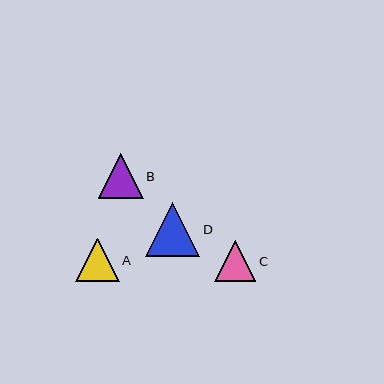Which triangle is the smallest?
Triangle C is the smallest with a size of approximately 42 pixels.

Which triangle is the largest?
Triangle D is the largest with a size of approximately 54 pixels.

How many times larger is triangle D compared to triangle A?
Triangle D is approximately 1.3 times the size of triangle A.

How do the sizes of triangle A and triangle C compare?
Triangle A and triangle C are approximately the same size.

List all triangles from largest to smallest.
From largest to smallest: D, B, A, C.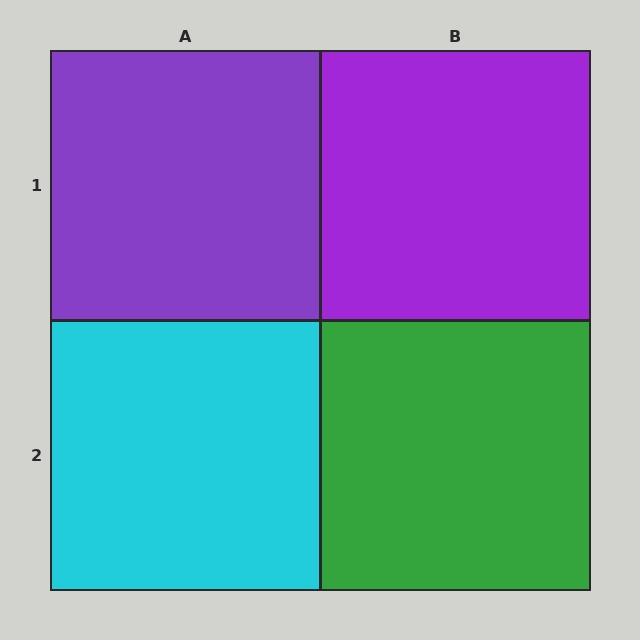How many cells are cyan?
1 cell is cyan.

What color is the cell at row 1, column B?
Purple.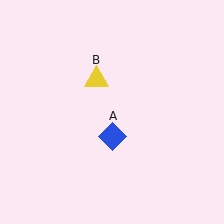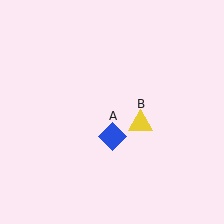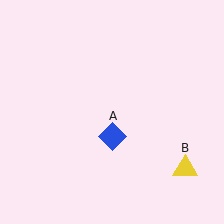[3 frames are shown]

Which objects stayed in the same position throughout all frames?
Blue diamond (object A) remained stationary.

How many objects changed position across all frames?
1 object changed position: yellow triangle (object B).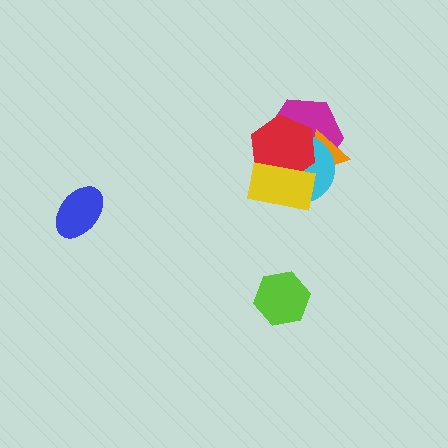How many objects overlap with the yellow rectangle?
3 objects overlap with the yellow rectangle.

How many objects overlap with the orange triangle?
3 objects overlap with the orange triangle.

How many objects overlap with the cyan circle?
4 objects overlap with the cyan circle.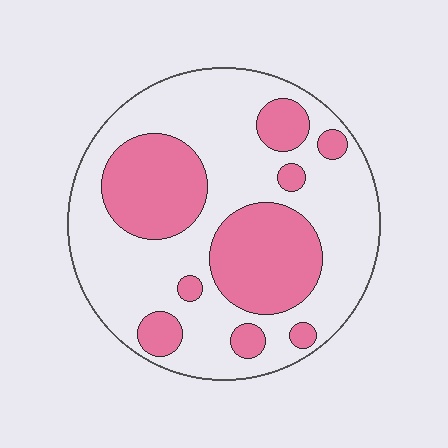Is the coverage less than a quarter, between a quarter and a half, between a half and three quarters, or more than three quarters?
Between a quarter and a half.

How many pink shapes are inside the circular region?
9.